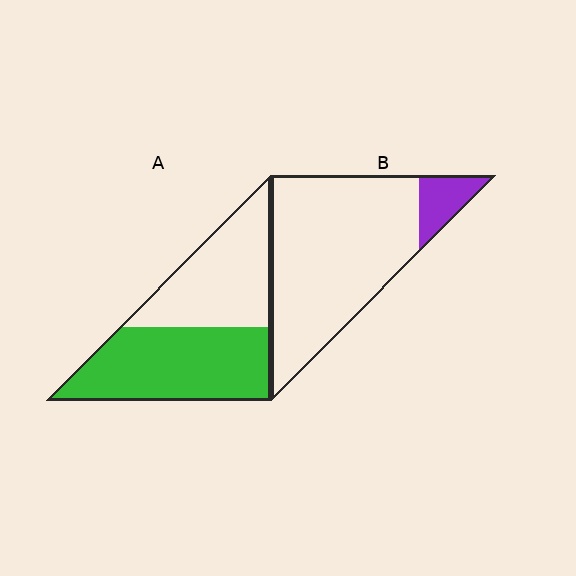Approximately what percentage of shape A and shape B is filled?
A is approximately 55% and B is approximately 10%.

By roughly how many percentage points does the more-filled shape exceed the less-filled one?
By roughly 45 percentage points (A over B).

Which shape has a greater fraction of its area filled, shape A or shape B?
Shape A.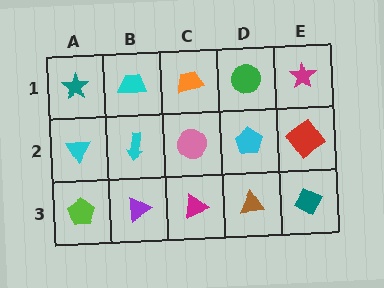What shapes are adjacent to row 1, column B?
A cyan arrow (row 2, column B), a teal star (row 1, column A), an orange trapezoid (row 1, column C).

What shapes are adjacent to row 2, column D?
A green circle (row 1, column D), a brown triangle (row 3, column D), a pink circle (row 2, column C), a red diamond (row 2, column E).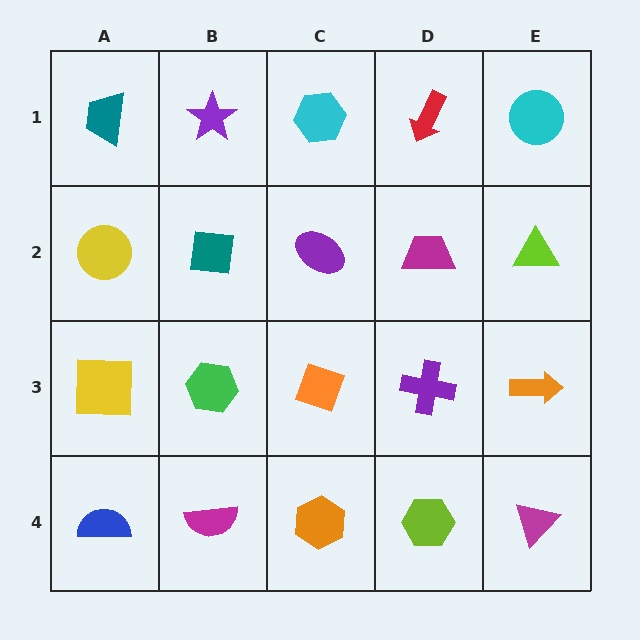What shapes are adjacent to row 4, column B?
A green hexagon (row 3, column B), a blue semicircle (row 4, column A), an orange hexagon (row 4, column C).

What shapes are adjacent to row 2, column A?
A teal trapezoid (row 1, column A), a yellow square (row 3, column A), a teal square (row 2, column B).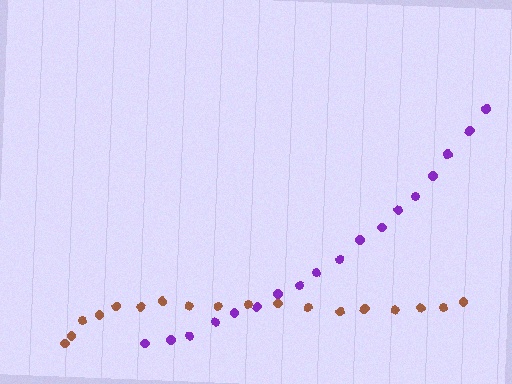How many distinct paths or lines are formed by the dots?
There are 2 distinct paths.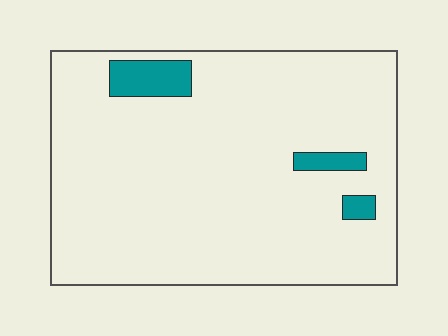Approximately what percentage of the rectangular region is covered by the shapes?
Approximately 5%.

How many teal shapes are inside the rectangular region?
3.